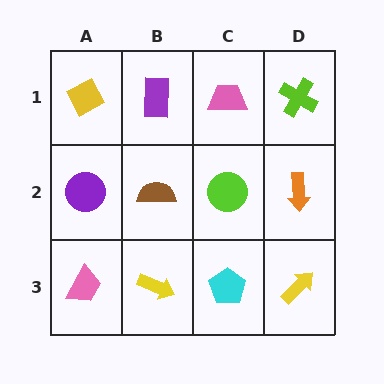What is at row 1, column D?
A lime cross.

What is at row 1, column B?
A purple rectangle.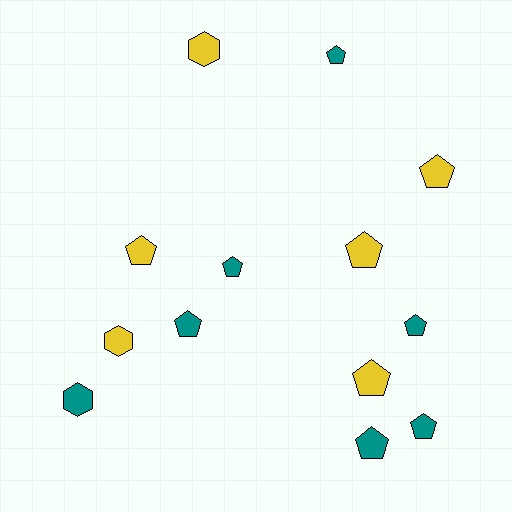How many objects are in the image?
There are 13 objects.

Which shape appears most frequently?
Pentagon, with 10 objects.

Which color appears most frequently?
Teal, with 7 objects.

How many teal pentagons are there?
There are 6 teal pentagons.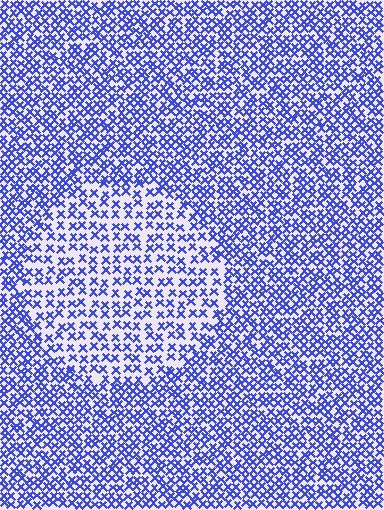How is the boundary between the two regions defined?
The boundary is defined by a change in element density (approximately 1.8x ratio). All elements are the same color, size, and shape.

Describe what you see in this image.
The image contains small blue elements arranged at two different densities. A circle-shaped region is visible where the elements are less densely packed than the surrounding area.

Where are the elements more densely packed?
The elements are more densely packed outside the circle boundary.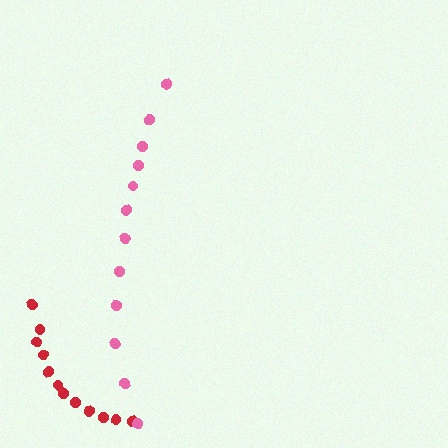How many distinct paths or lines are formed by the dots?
There are 2 distinct paths.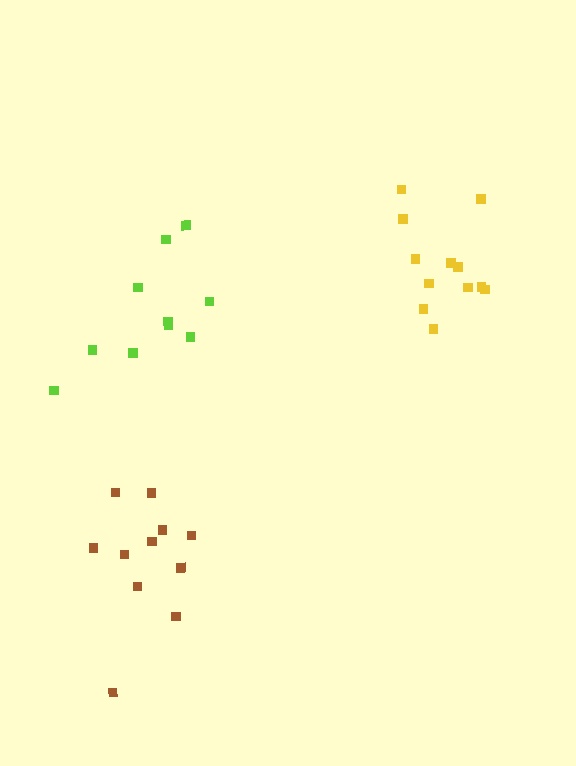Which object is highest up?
The yellow cluster is topmost.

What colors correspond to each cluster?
The clusters are colored: lime, brown, yellow.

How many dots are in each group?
Group 1: 10 dots, Group 2: 11 dots, Group 3: 12 dots (33 total).